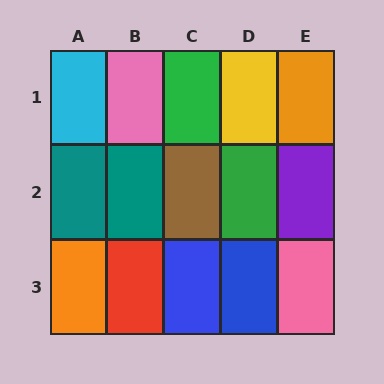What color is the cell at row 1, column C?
Green.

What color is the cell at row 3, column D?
Blue.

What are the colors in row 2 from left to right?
Teal, teal, brown, green, purple.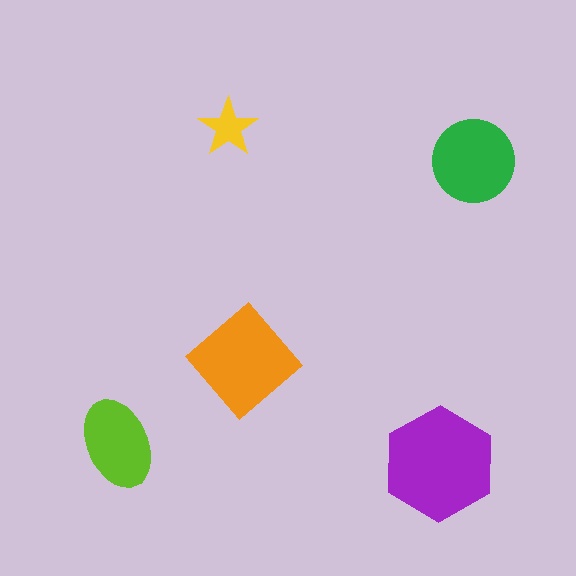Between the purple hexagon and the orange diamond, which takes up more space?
The purple hexagon.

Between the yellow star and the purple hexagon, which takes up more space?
The purple hexagon.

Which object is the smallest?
The yellow star.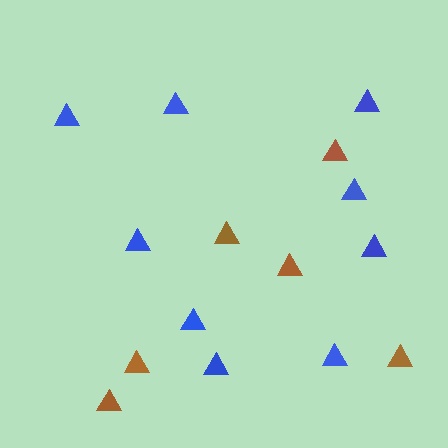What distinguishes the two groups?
There are 2 groups: one group of brown triangles (6) and one group of blue triangles (9).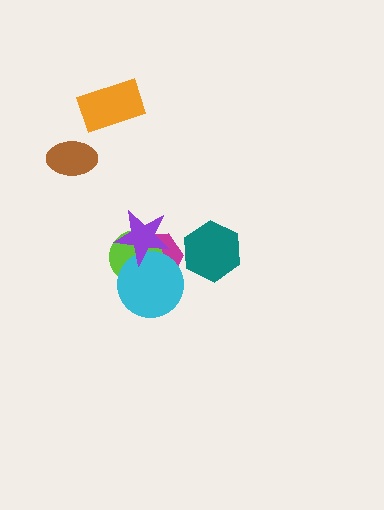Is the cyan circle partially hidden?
Yes, it is partially covered by another shape.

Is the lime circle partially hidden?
Yes, it is partially covered by another shape.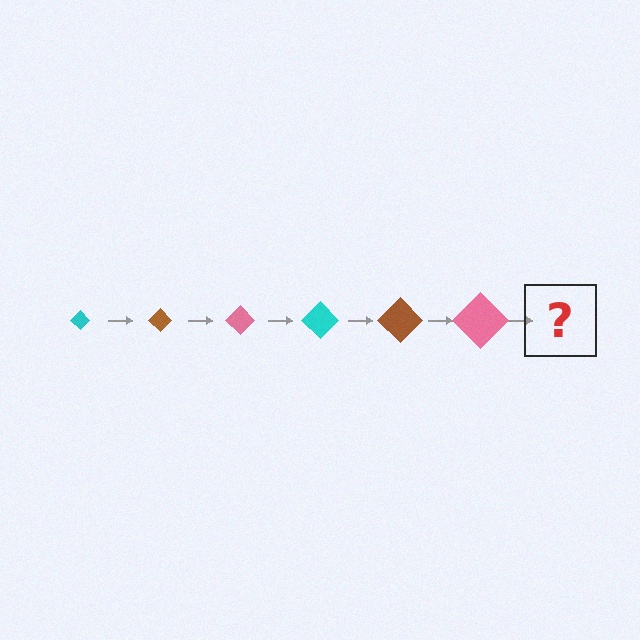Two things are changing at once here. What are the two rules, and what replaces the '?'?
The two rules are that the diamond grows larger each step and the color cycles through cyan, brown, and pink. The '?' should be a cyan diamond, larger than the previous one.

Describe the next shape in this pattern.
It should be a cyan diamond, larger than the previous one.